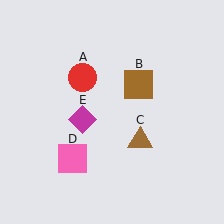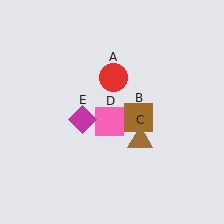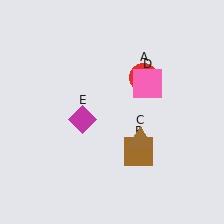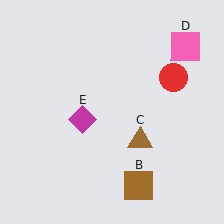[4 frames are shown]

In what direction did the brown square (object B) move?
The brown square (object B) moved down.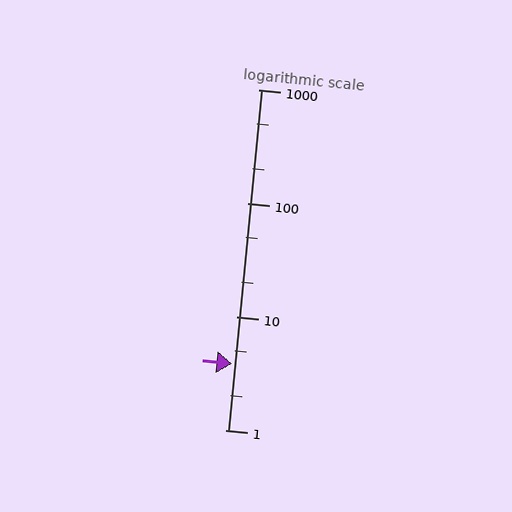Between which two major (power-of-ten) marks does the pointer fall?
The pointer is between 1 and 10.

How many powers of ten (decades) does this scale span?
The scale spans 3 decades, from 1 to 1000.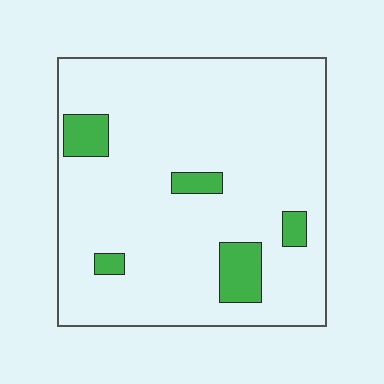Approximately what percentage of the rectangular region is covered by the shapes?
Approximately 10%.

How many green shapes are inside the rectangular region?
5.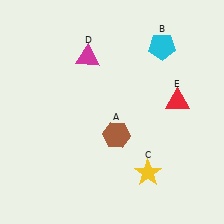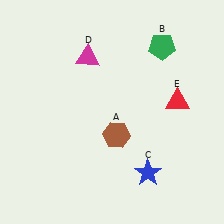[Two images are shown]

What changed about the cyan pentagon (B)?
In Image 1, B is cyan. In Image 2, it changed to green.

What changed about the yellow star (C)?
In Image 1, C is yellow. In Image 2, it changed to blue.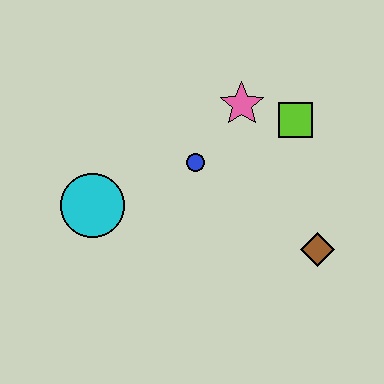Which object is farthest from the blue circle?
The brown diamond is farthest from the blue circle.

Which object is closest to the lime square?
The pink star is closest to the lime square.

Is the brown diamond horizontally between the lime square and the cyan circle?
No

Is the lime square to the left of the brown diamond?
Yes